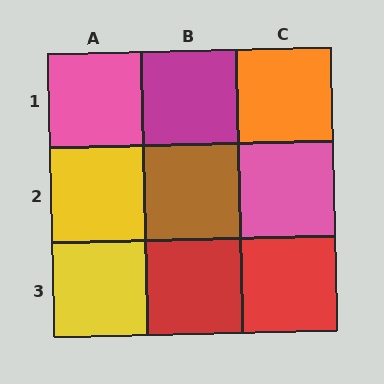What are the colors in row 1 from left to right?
Pink, magenta, orange.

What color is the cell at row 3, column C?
Red.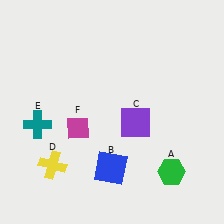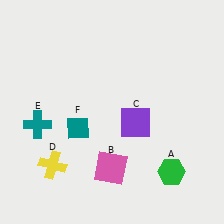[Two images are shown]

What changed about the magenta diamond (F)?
In Image 1, F is magenta. In Image 2, it changed to teal.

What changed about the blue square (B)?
In Image 1, B is blue. In Image 2, it changed to pink.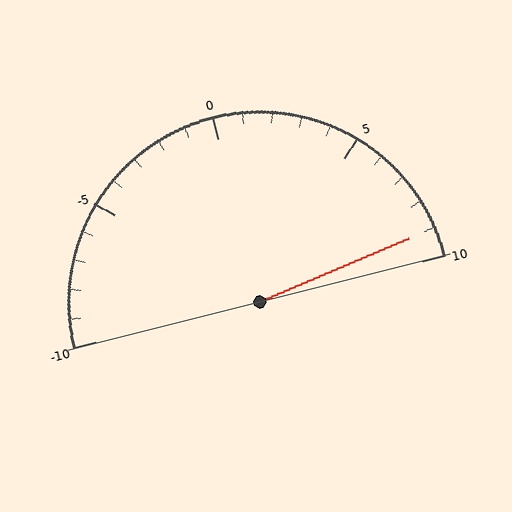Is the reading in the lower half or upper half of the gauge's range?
The reading is in the upper half of the range (-10 to 10).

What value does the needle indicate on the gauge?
The needle indicates approximately 9.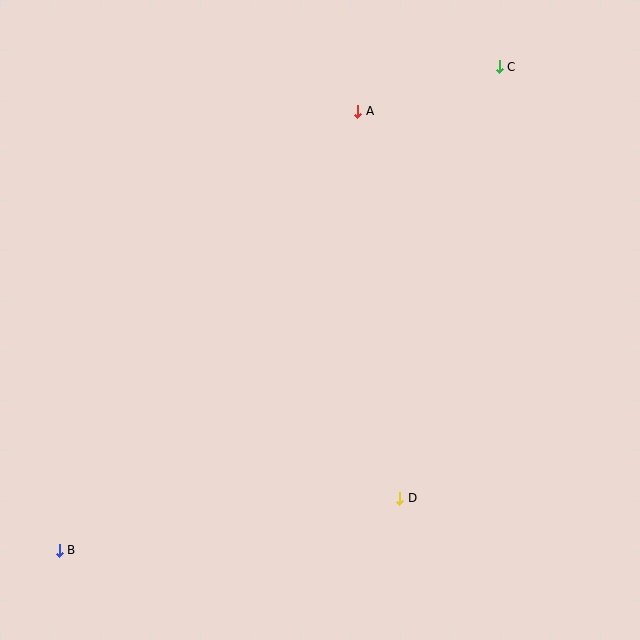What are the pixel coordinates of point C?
Point C is at (499, 67).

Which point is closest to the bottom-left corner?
Point B is closest to the bottom-left corner.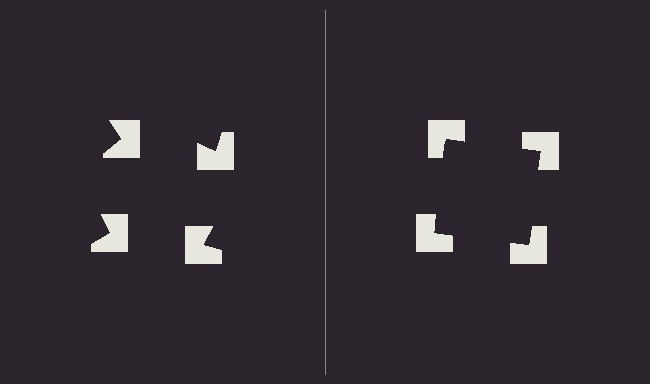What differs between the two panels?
The notched squares are positioned identically on both sides; only the wedge orientations differ. On the right they align to a square; on the left they are misaligned.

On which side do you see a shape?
An illusory square appears on the right side. On the left side the wedge cuts are rotated, so no coherent shape forms.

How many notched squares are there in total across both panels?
8 — 4 on each side.